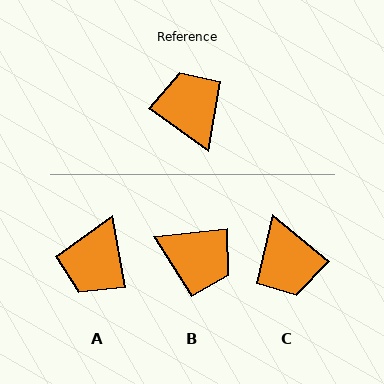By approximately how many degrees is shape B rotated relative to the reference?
Approximately 138 degrees clockwise.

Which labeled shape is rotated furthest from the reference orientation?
C, about 176 degrees away.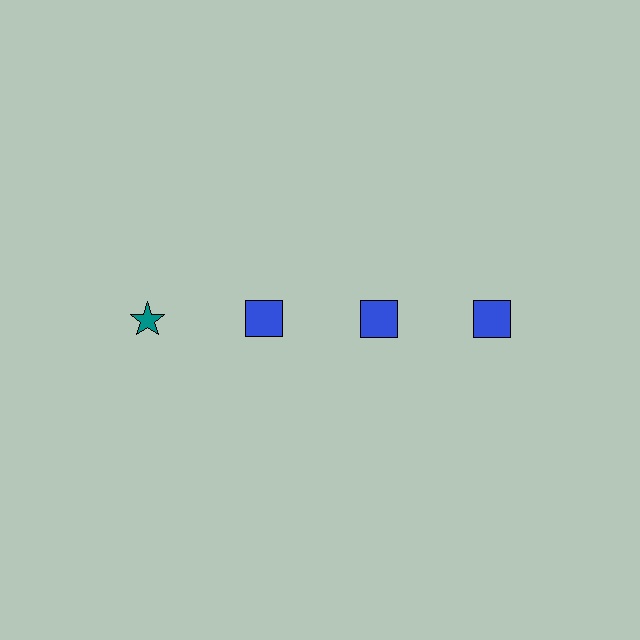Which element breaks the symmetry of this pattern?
The teal star in the top row, leftmost column breaks the symmetry. All other shapes are blue squares.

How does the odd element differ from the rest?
It differs in both color (teal instead of blue) and shape (star instead of square).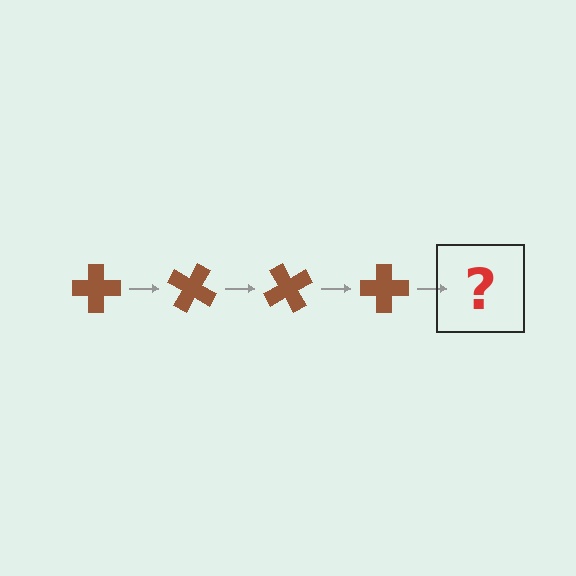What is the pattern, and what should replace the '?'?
The pattern is that the cross rotates 30 degrees each step. The '?' should be a brown cross rotated 120 degrees.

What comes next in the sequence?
The next element should be a brown cross rotated 120 degrees.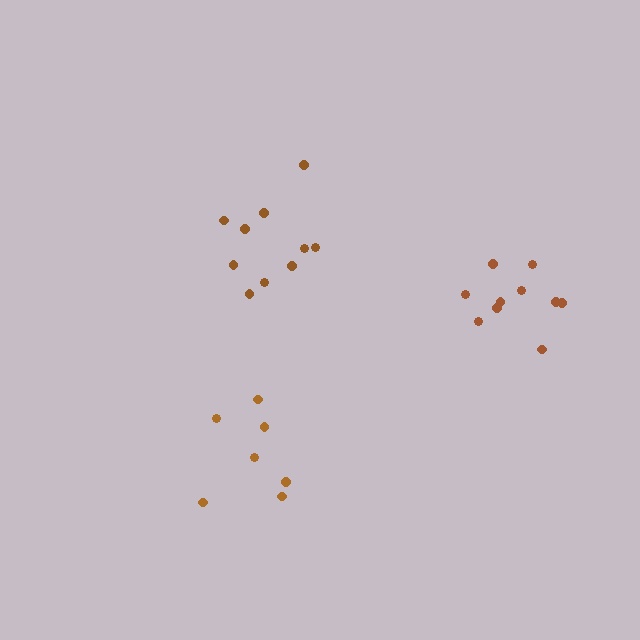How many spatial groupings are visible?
There are 3 spatial groupings.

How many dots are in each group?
Group 1: 7 dots, Group 2: 10 dots, Group 3: 10 dots (27 total).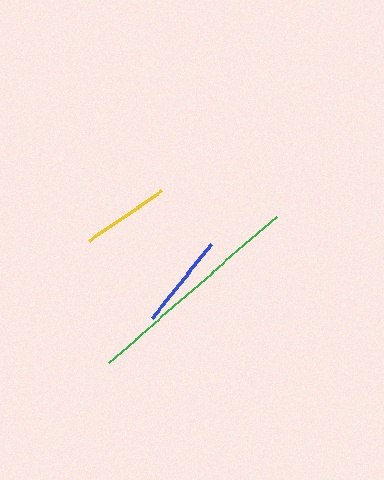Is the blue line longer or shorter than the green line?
The green line is longer than the blue line.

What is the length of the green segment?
The green segment is approximately 222 pixels long.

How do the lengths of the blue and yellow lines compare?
The blue and yellow lines are approximately the same length.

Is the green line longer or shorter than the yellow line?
The green line is longer than the yellow line.